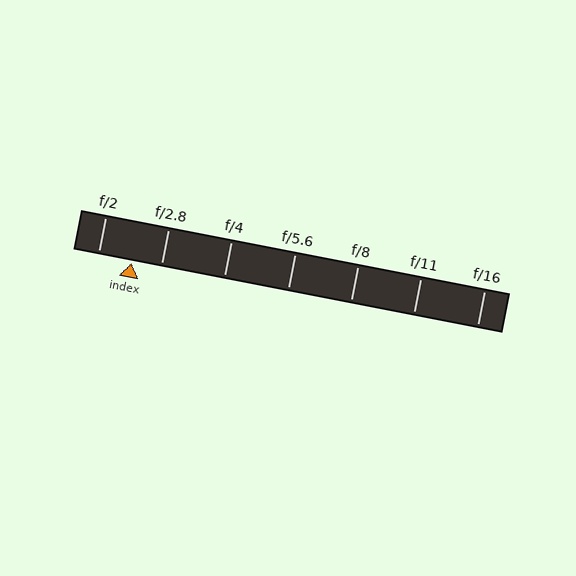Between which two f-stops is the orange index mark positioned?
The index mark is between f/2 and f/2.8.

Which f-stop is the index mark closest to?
The index mark is closest to f/2.8.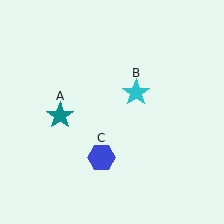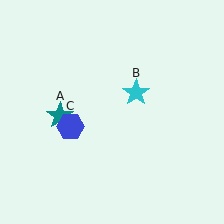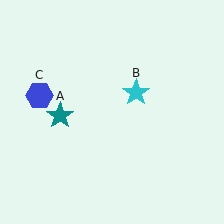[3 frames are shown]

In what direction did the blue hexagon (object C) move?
The blue hexagon (object C) moved up and to the left.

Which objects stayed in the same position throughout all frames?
Teal star (object A) and cyan star (object B) remained stationary.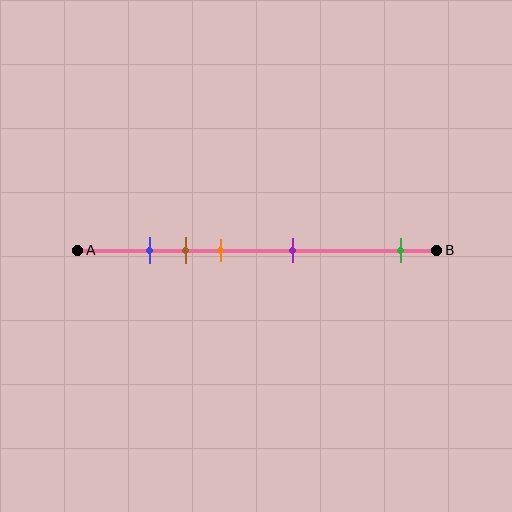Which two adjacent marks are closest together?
The blue and brown marks are the closest adjacent pair.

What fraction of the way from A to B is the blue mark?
The blue mark is approximately 20% (0.2) of the way from A to B.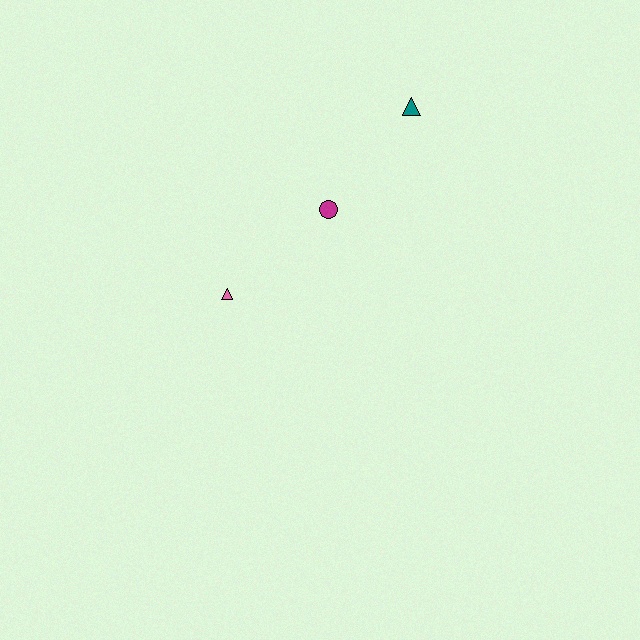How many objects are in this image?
There are 3 objects.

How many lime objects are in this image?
There are no lime objects.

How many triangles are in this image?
There are 2 triangles.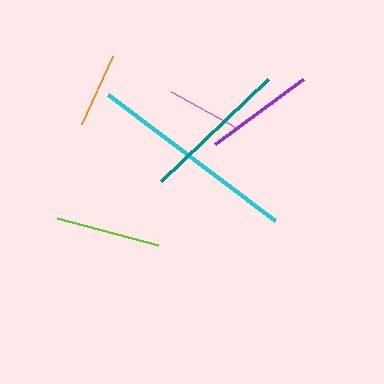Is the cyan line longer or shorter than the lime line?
The cyan line is longer than the lime line.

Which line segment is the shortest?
The orange line is the shortest at approximately 74 pixels.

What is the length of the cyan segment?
The cyan segment is approximately 209 pixels long.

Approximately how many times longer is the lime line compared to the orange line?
The lime line is approximately 1.4 times the length of the orange line.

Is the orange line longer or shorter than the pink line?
The pink line is longer than the orange line.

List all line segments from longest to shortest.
From longest to shortest: cyan, teal, purple, lime, pink, orange.